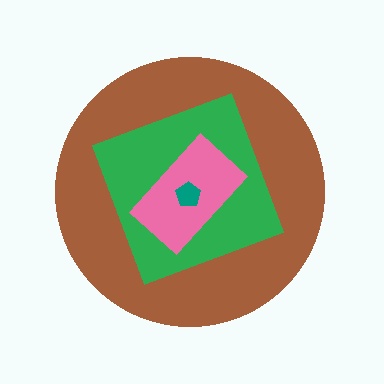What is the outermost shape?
The brown circle.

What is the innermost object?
The teal pentagon.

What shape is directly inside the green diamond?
The pink rectangle.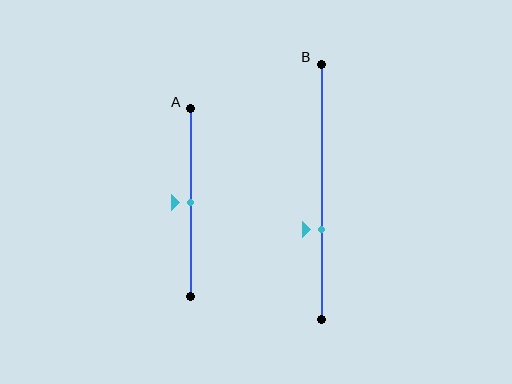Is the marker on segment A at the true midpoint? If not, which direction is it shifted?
Yes, the marker on segment A is at the true midpoint.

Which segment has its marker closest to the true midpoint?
Segment A has its marker closest to the true midpoint.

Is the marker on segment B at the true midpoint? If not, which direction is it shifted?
No, the marker on segment B is shifted downward by about 14% of the segment length.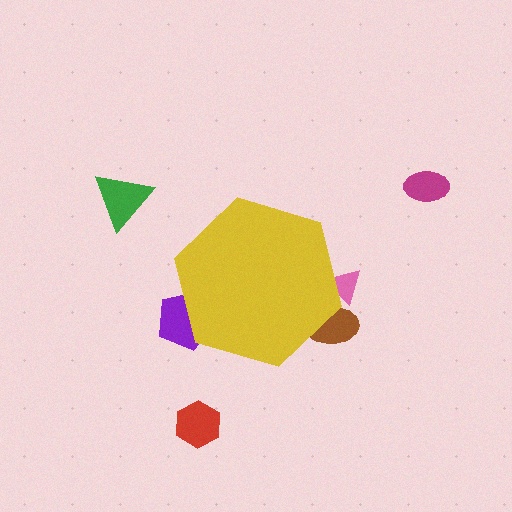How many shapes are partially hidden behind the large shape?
3 shapes are partially hidden.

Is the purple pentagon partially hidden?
Yes, the purple pentagon is partially hidden behind the yellow hexagon.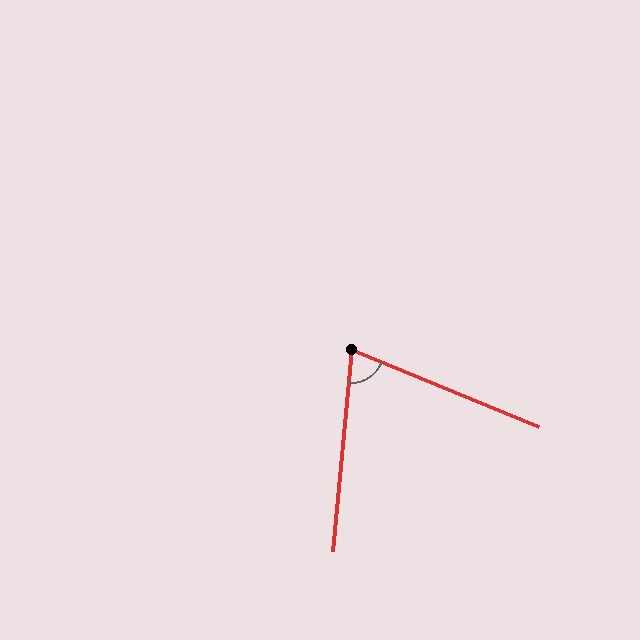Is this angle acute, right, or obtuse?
It is acute.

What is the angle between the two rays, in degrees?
Approximately 73 degrees.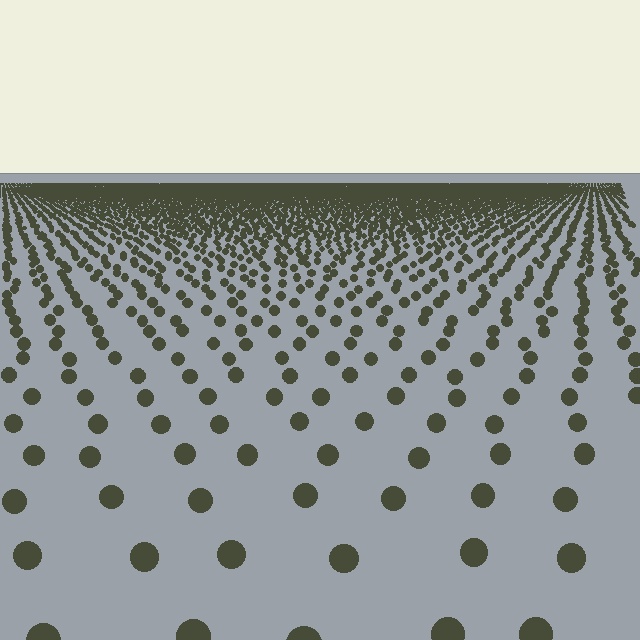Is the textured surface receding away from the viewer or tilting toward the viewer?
The surface is receding away from the viewer. Texture elements get smaller and denser toward the top.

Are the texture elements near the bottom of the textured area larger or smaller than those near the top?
Larger. Near the bottom, elements are closer to the viewer and appear at a bigger on-screen size.